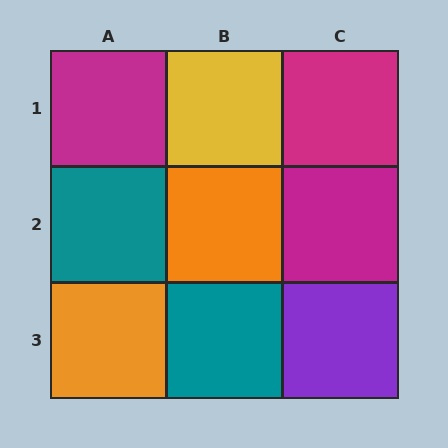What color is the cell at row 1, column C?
Magenta.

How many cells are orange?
2 cells are orange.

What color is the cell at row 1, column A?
Magenta.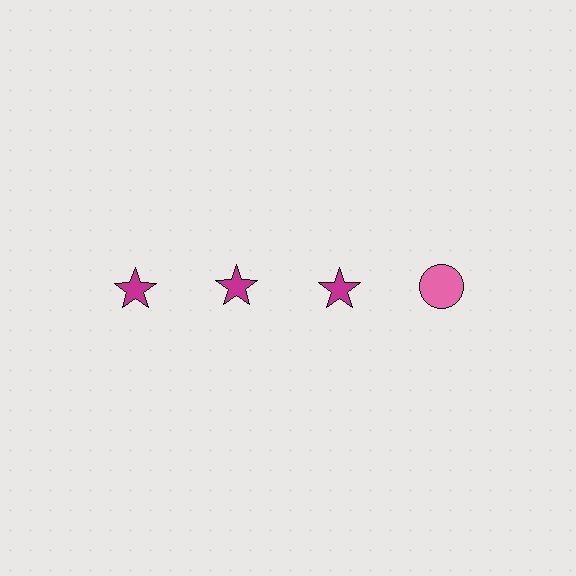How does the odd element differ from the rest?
It differs in both color (pink instead of magenta) and shape (circle instead of star).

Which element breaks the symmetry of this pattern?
The pink circle in the top row, second from right column breaks the symmetry. All other shapes are magenta stars.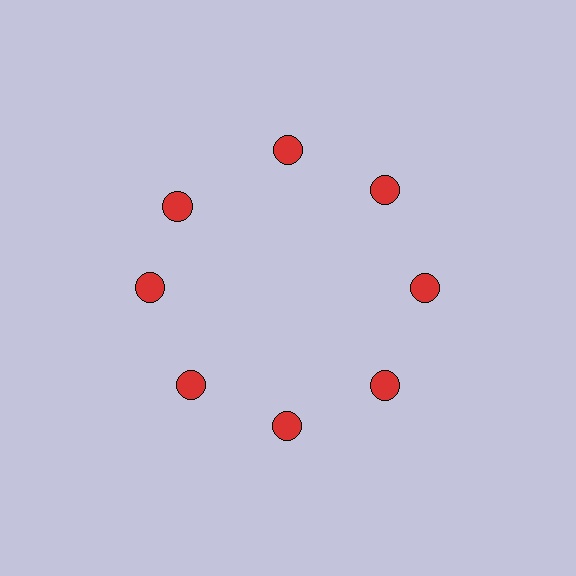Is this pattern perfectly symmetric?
No. The 8 red circles are arranged in a ring, but one element near the 10 o'clock position is rotated out of alignment along the ring, breaking the 8-fold rotational symmetry.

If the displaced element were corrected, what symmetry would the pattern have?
It would have 8-fold rotational symmetry — the pattern would map onto itself every 45 degrees.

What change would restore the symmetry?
The symmetry would be restored by rotating it back into even spacing with its neighbors so that all 8 circles sit at equal angles and equal distance from the center.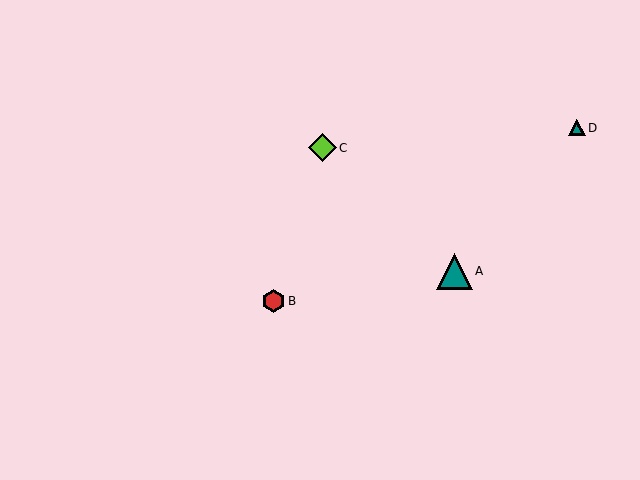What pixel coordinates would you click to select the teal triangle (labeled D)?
Click at (577, 128) to select the teal triangle D.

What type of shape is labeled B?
Shape B is a red hexagon.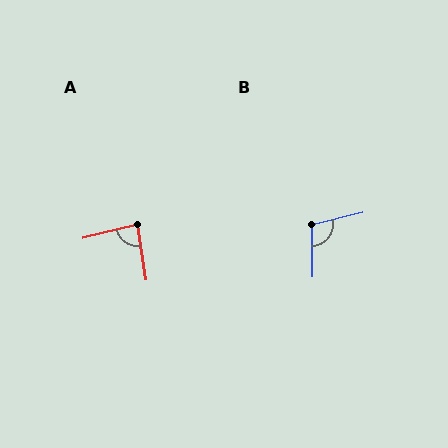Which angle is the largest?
B, at approximately 103 degrees.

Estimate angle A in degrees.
Approximately 84 degrees.